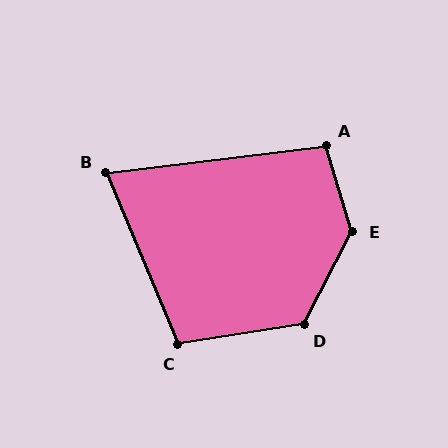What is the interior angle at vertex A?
Approximately 100 degrees (obtuse).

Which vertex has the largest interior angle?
E, at approximately 136 degrees.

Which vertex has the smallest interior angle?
B, at approximately 74 degrees.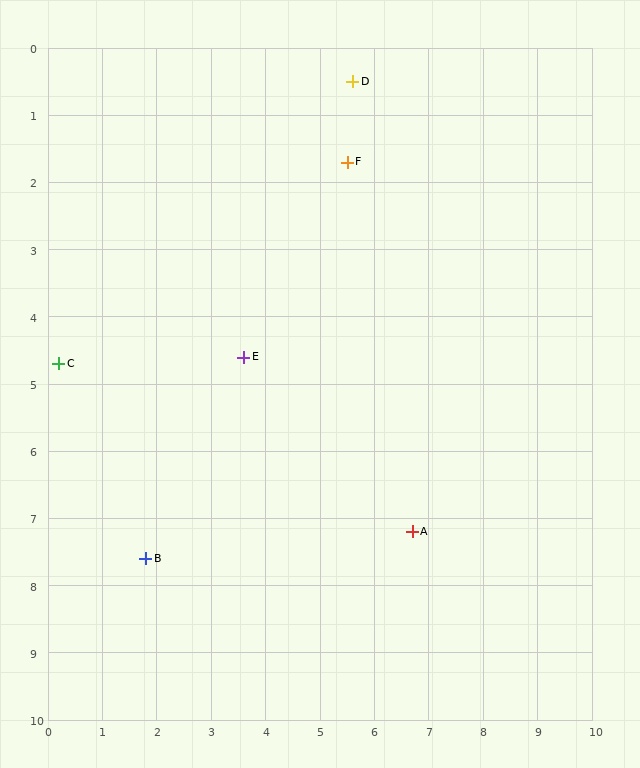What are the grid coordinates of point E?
Point E is at approximately (3.6, 4.6).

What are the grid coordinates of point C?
Point C is at approximately (0.2, 4.7).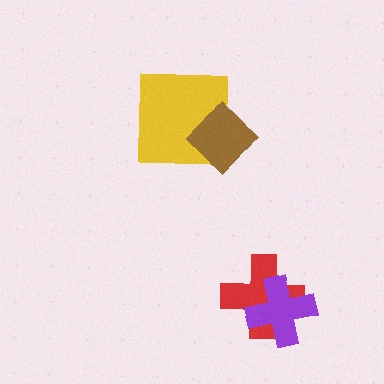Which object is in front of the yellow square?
The brown diamond is in front of the yellow square.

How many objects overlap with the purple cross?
1 object overlaps with the purple cross.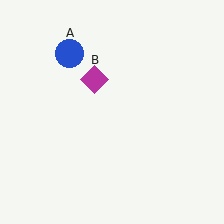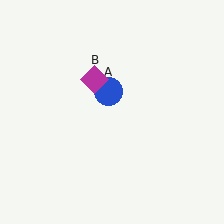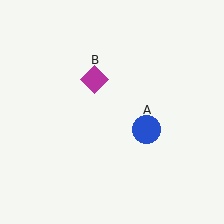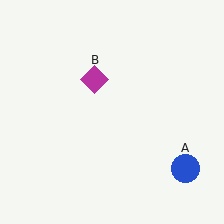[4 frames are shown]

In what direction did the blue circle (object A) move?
The blue circle (object A) moved down and to the right.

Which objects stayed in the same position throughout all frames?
Magenta diamond (object B) remained stationary.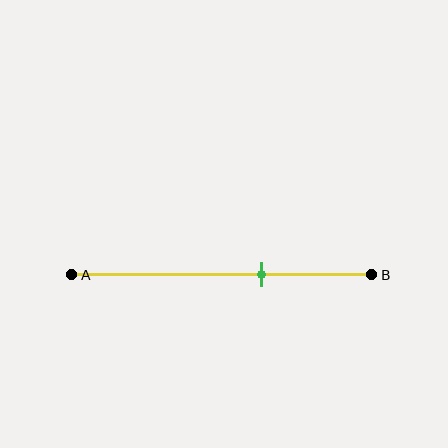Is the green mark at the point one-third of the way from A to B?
No, the mark is at about 65% from A, not at the 33% one-third point.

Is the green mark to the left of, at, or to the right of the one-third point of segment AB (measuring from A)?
The green mark is to the right of the one-third point of segment AB.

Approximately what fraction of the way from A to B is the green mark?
The green mark is approximately 65% of the way from A to B.